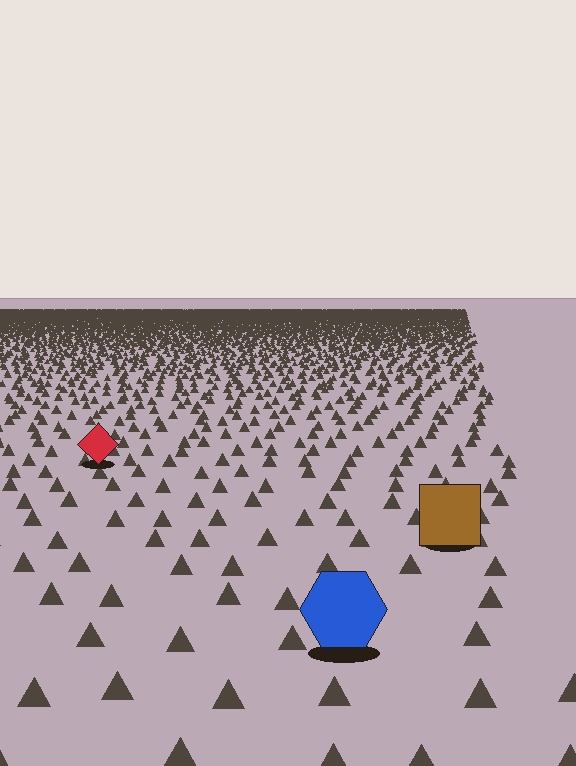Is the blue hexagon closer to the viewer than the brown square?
Yes. The blue hexagon is closer — you can tell from the texture gradient: the ground texture is coarser near it.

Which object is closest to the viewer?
The blue hexagon is closest. The texture marks near it are larger and more spread out.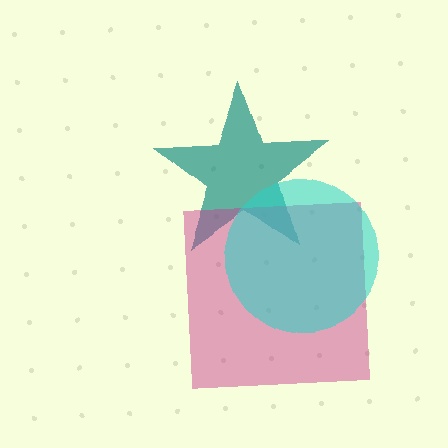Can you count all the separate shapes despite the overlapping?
Yes, there are 3 separate shapes.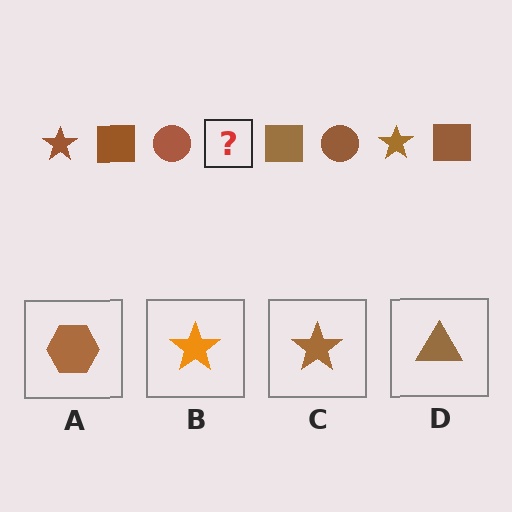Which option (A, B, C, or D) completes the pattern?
C.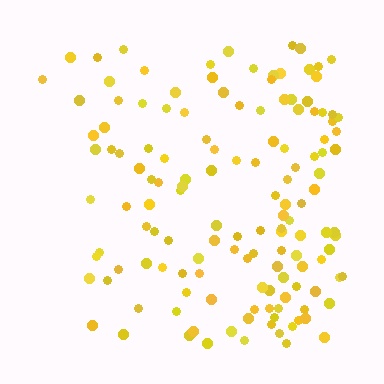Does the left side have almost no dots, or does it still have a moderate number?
Still a moderate number, just noticeably fewer than the right.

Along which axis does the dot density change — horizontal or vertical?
Horizontal.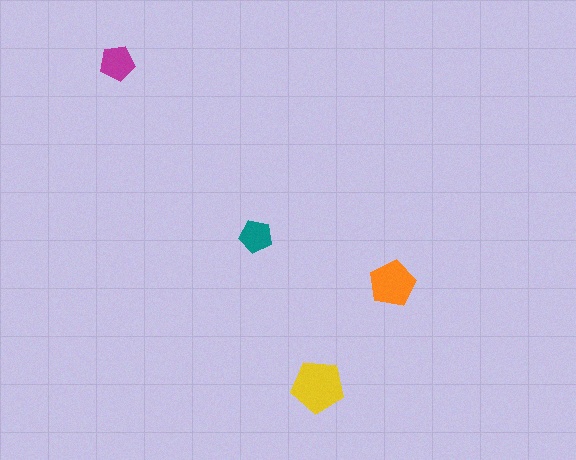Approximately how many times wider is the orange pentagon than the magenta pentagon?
About 1.5 times wider.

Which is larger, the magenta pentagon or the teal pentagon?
The magenta one.